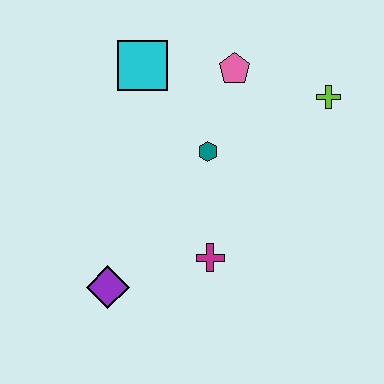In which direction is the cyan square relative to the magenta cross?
The cyan square is above the magenta cross.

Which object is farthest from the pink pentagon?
The purple diamond is farthest from the pink pentagon.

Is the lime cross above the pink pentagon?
No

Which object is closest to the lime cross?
The pink pentagon is closest to the lime cross.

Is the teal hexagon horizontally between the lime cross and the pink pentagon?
No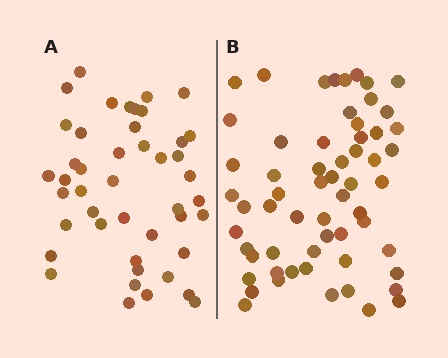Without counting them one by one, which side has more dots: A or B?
Region B (the right region) has more dots.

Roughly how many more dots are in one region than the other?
Region B has approximately 15 more dots than region A.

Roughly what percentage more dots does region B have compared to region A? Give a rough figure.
About 35% more.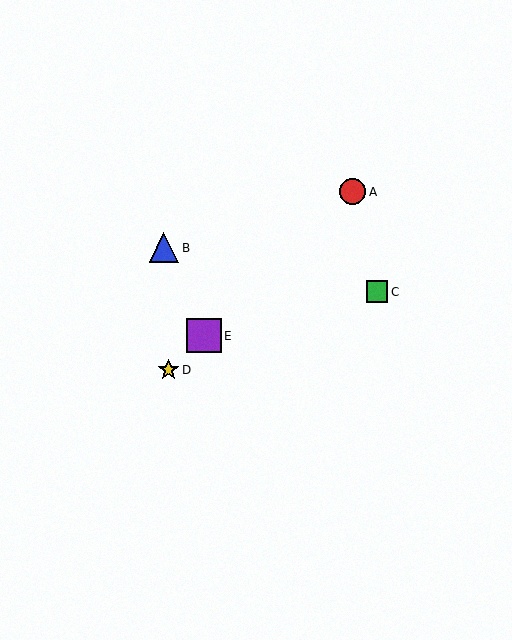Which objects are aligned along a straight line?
Objects A, D, E are aligned along a straight line.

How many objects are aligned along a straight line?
3 objects (A, D, E) are aligned along a straight line.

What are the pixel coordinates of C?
Object C is at (377, 292).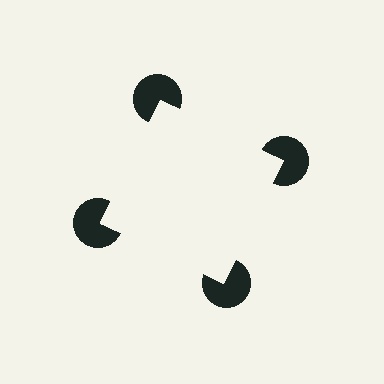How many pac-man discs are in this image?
There are 4 — one at each vertex of the illusory square.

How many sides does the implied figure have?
4 sides.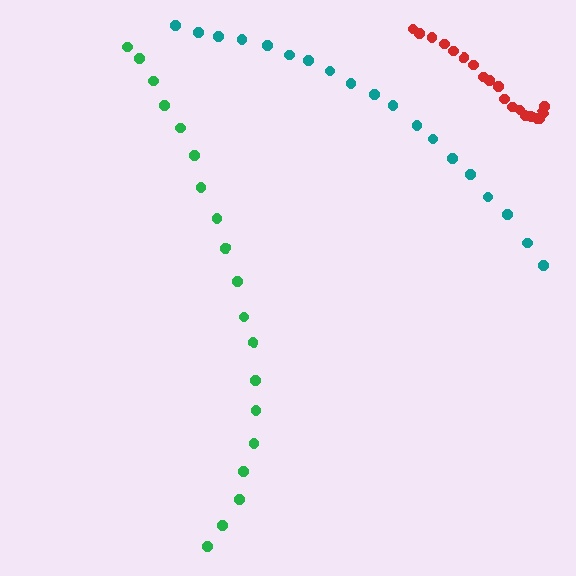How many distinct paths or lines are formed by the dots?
There are 3 distinct paths.